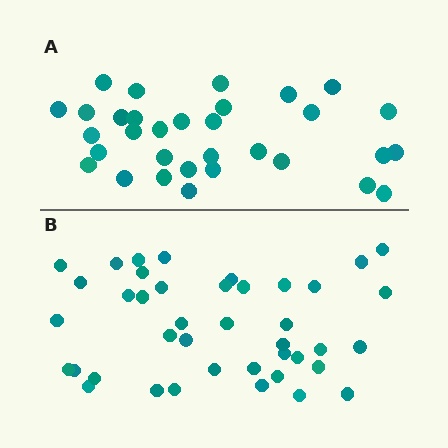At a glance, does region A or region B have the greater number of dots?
Region B (the bottom region) has more dots.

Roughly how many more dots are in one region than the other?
Region B has roughly 8 or so more dots than region A.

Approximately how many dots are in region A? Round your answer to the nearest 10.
About 30 dots. (The exact count is 32, which rounds to 30.)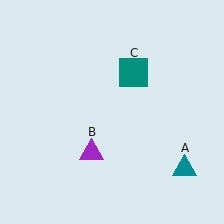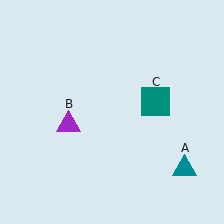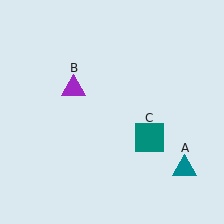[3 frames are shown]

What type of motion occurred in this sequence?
The purple triangle (object B), teal square (object C) rotated clockwise around the center of the scene.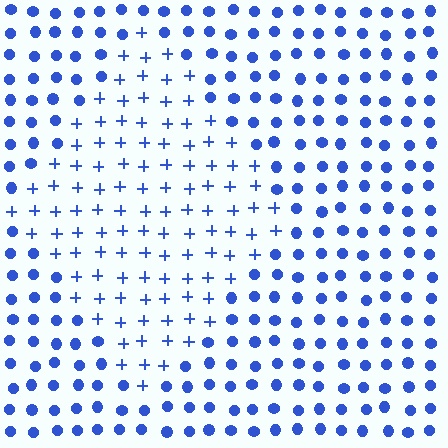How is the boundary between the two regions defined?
The boundary is defined by a change in element shape: plus signs inside vs. circles outside. All elements share the same color and spacing.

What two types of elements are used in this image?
The image uses plus signs inside the diamond region and circles outside it.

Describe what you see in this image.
The image is filled with small blue elements arranged in a uniform grid. A diamond-shaped region contains plus signs, while the surrounding area contains circles. The boundary is defined purely by the change in element shape.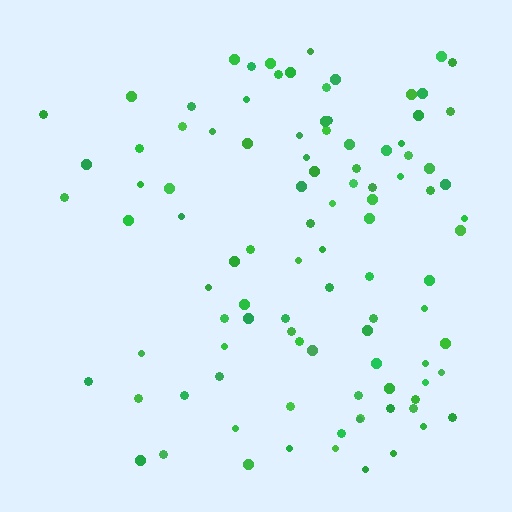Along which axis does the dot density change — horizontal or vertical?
Horizontal.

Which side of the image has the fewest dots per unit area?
The left.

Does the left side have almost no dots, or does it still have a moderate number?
Still a moderate number, just noticeably fewer than the right.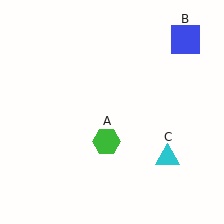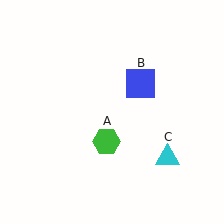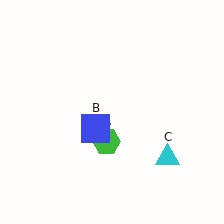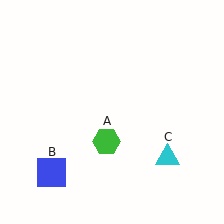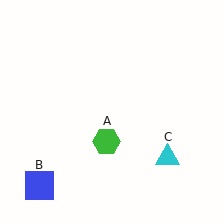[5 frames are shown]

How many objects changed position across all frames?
1 object changed position: blue square (object B).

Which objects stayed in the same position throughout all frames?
Green hexagon (object A) and cyan triangle (object C) remained stationary.